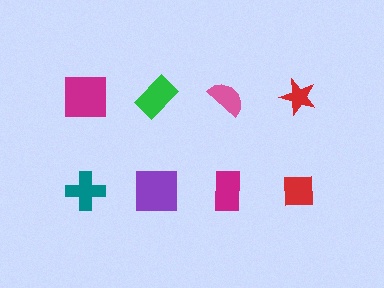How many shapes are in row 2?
4 shapes.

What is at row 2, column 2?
A purple square.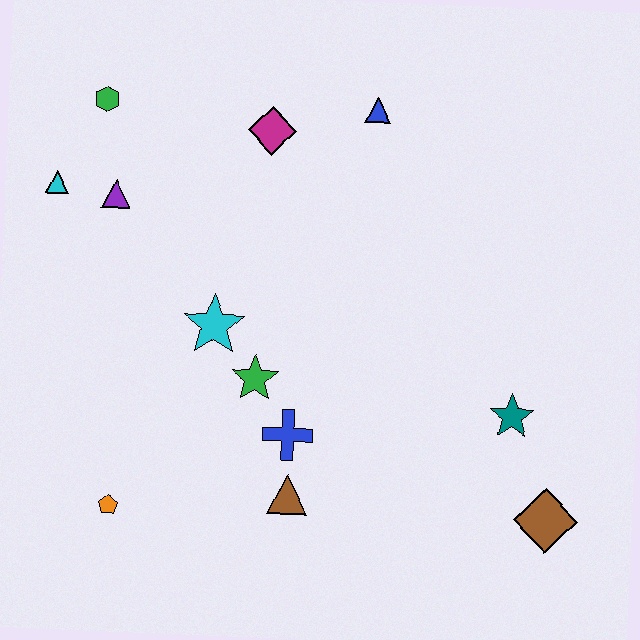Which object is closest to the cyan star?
The green star is closest to the cyan star.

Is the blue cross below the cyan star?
Yes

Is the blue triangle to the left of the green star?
No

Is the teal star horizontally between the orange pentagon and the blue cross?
No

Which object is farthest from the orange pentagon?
The blue triangle is farthest from the orange pentagon.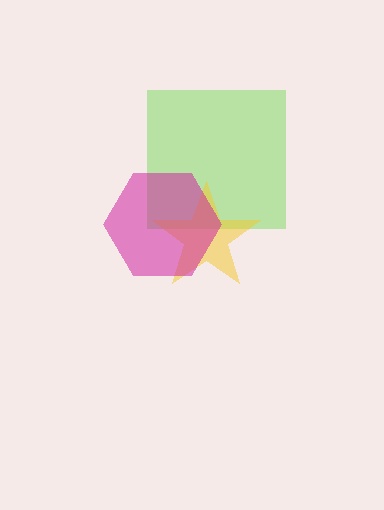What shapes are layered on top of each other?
The layered shapes are: a lime square, a yellow star, a magenta hexagon.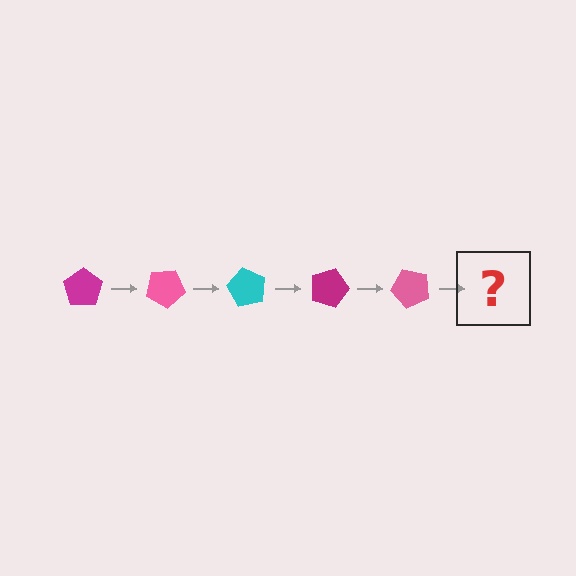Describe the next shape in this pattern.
It should be a cyan pentagon, rotated 150 degrees from the start.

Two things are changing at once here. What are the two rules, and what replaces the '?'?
The two rules are that it rotates 30 degrees each step and the color cycles through magenta, pink, and cyan. The '?' should be a cyan pentagon, rotated 150 degrees from the start.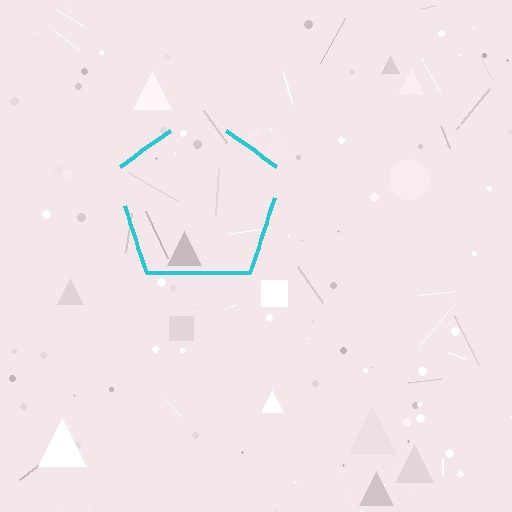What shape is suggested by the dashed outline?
The dashed outline suggests a pentagon.